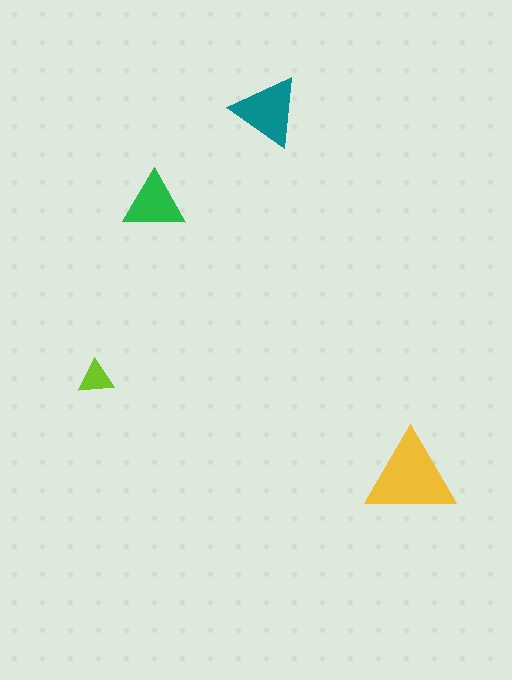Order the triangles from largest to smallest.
the yellow one, the teal one, the green one, the lime one.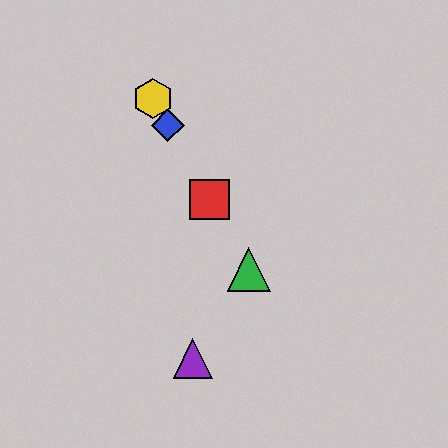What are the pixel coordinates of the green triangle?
The green triangle is at (249, 270).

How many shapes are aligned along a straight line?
4 shapes (the red square, the blue diamond, the green triangle, the yellow hexagon) are aligned along a straight line.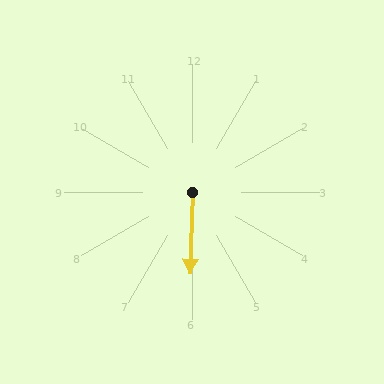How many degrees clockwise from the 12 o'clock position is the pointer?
Approximately 181 degrees.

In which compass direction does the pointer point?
South.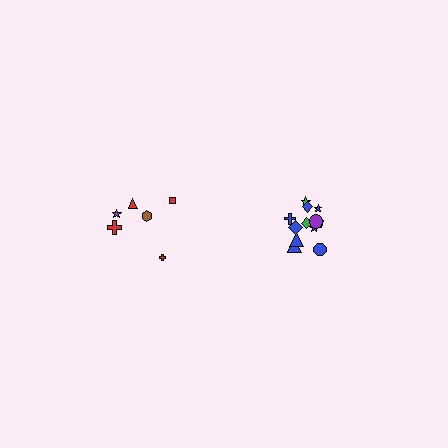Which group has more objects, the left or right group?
The right group.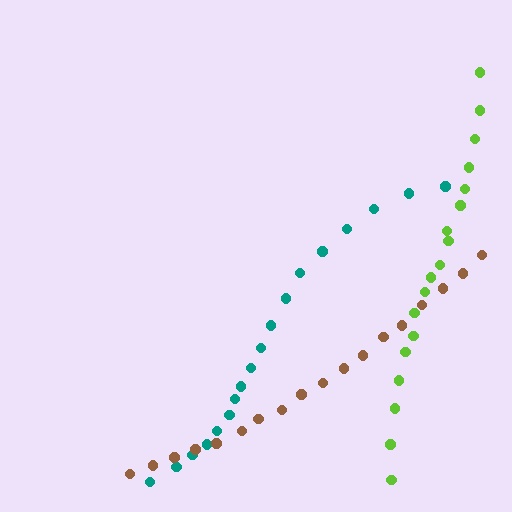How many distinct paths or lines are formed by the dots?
There are 3 distinct paths.